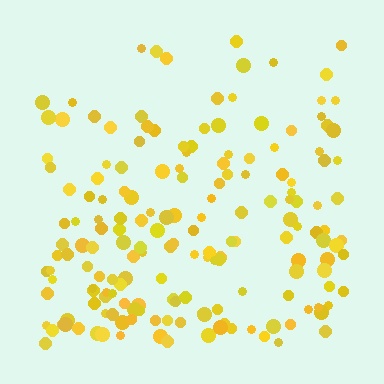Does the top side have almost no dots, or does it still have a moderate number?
Still a moderate number, just noticeably fewer than the bottom.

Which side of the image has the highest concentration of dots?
The bottom.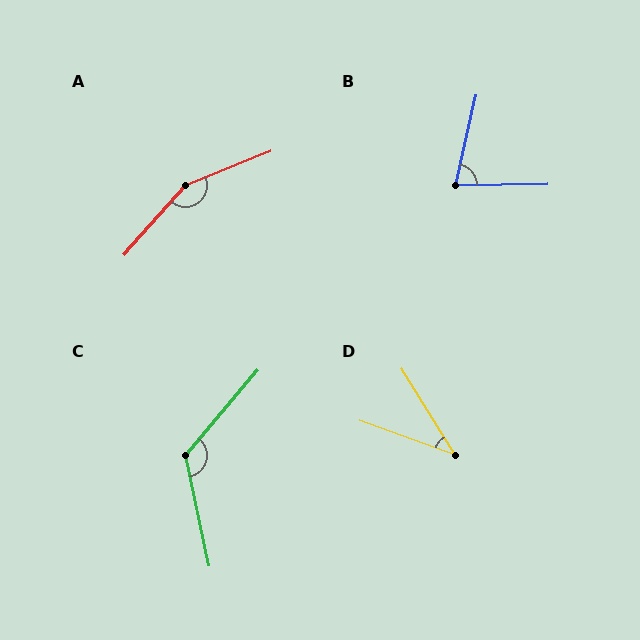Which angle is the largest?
A, at approximately 154 degrees.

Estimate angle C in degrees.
Approximately 128 degrees.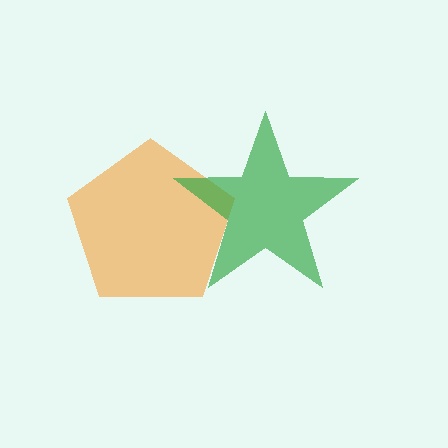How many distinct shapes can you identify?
There are 2 distinct shapes: an orange pentagon, a green star.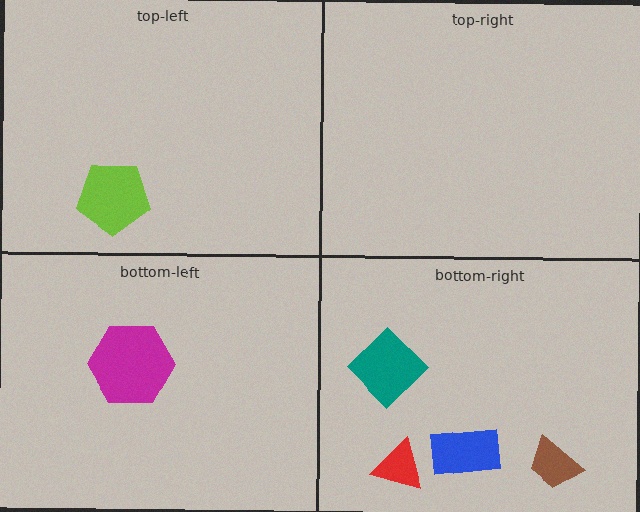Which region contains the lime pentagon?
The top-left region.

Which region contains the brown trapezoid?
The bottom-right region.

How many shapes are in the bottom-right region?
4.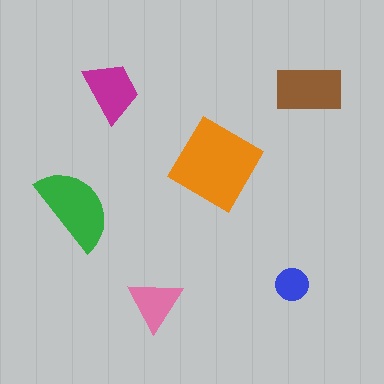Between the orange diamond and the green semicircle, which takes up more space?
The orange diamond.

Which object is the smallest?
The blue circle.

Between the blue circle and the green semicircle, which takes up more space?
The green semicircle.